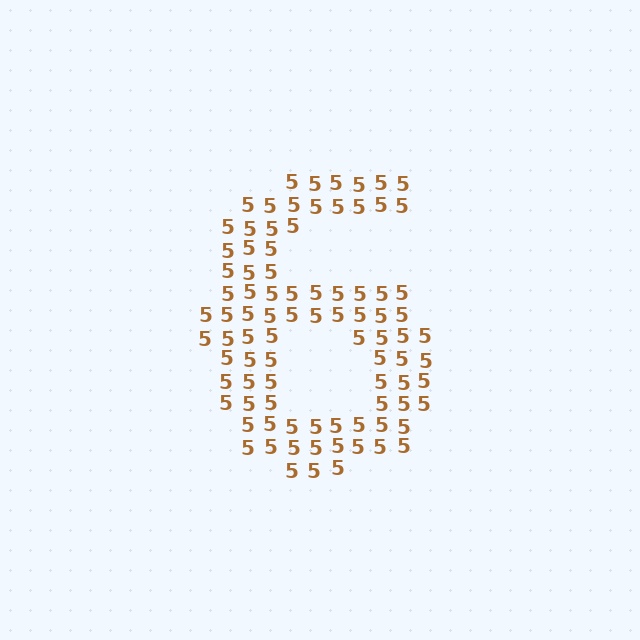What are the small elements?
The small elements are digit 5's.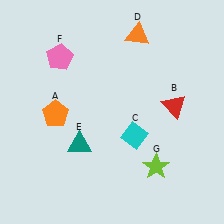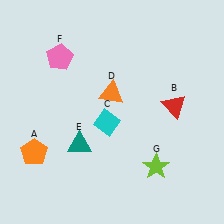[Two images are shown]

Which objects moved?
The objects that moved are: the orange pentagon (A), the cyan diamond (C), the orange triangle (D).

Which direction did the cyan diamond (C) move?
The cyan diamond (C) moved left.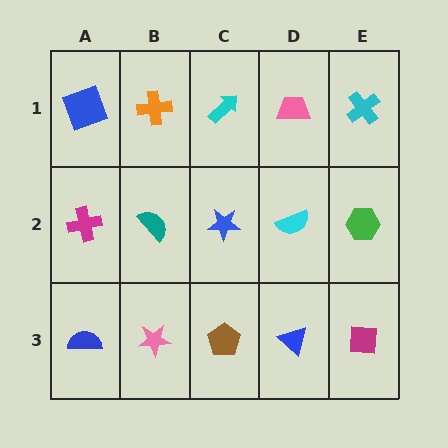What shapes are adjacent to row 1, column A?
A magenta cross (row 2, column A), an orange cross (row 1, column B).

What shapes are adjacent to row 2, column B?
An orange cross (row 1, column B), a pink star (row 3, column B), a magenta cross (row 2, column A), a blue star (row 2, column C).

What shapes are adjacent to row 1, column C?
A blue star (row 2, column C), an orange cross (row 1, column B), a pink trapezoid (row 1, column D).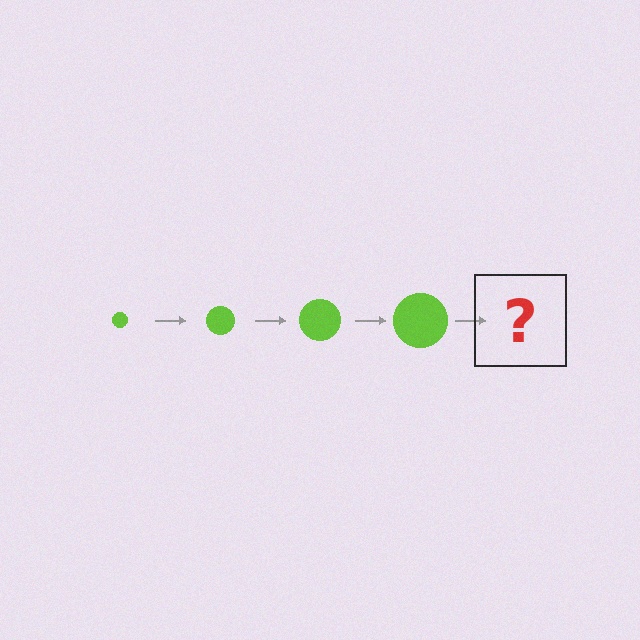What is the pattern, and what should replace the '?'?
The pattern is that the circle gets progressively larger each step. The '?' should be a lime circle, larger than the previous one.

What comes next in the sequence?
The next element should be a lime circle, larger than the previous one.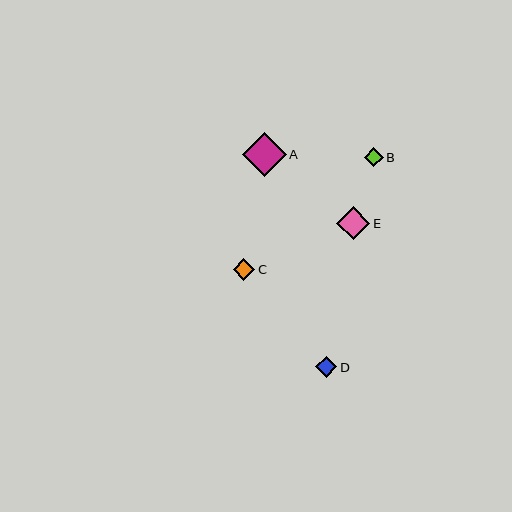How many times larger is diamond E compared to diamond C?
Diamond E is approximately 1.5 times the size of diamond C.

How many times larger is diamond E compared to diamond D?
Diamond E is approximately 1.6 times the size of diamond D.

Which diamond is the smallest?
Diamond B is the smallest with a size of approximately 19 pixels.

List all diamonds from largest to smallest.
From largest to smallest: A, E, C, D, B.